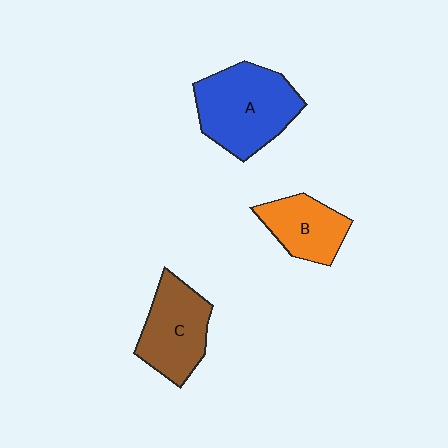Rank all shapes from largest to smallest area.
From largest to smallest: A (blue), C (brown), B (orange).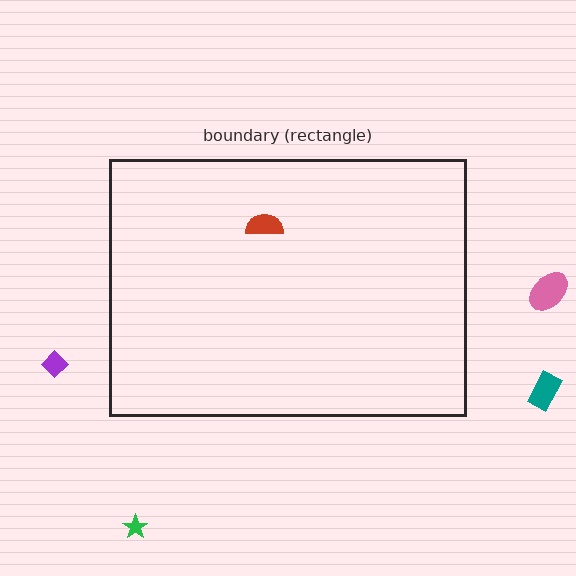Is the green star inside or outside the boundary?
Outside.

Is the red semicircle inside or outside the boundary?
Inside.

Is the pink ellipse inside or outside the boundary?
Outside.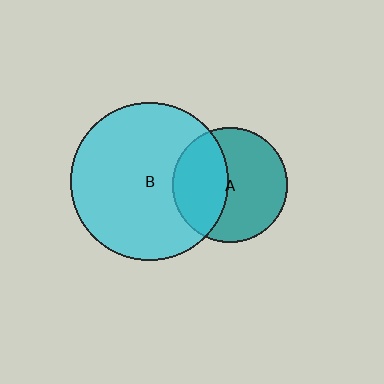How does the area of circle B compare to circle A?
Approximately 1.9 times.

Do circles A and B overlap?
Yes.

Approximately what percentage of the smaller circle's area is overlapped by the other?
Approximately 40%.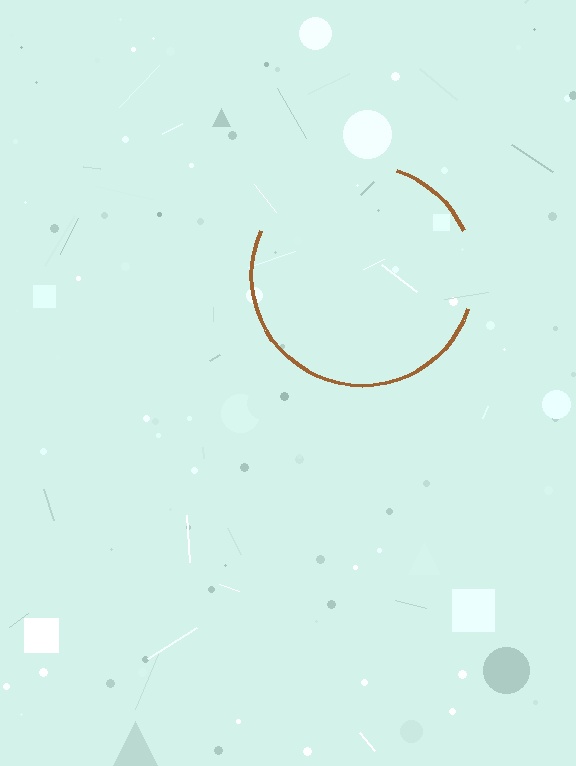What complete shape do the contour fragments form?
The contour fragments form a circle.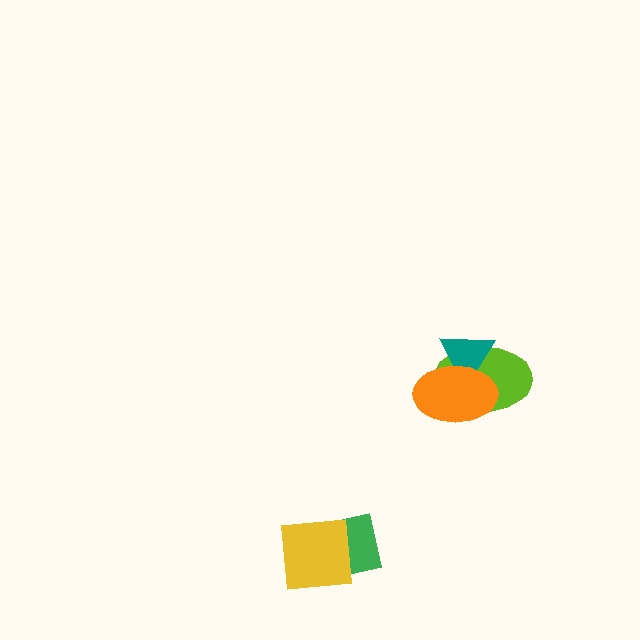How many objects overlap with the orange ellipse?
2 objects overlap with the orange ellipse.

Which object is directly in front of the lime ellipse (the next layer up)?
The teal triangle is directly in front of the lime ellipse.